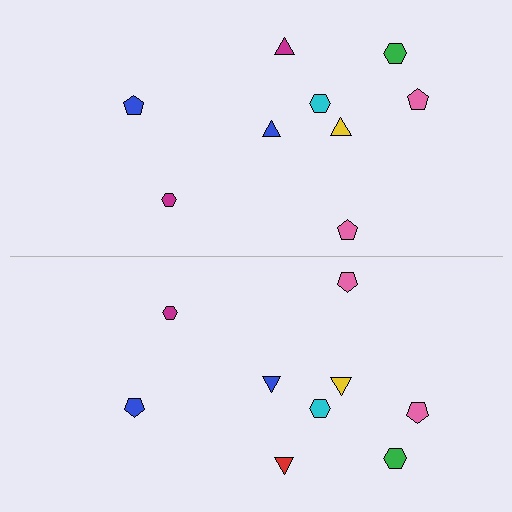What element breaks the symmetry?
The red triangle on the bottom side breaks the symmetry — its mirror counterpart is magenta.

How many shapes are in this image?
There are 18 shapes in this image.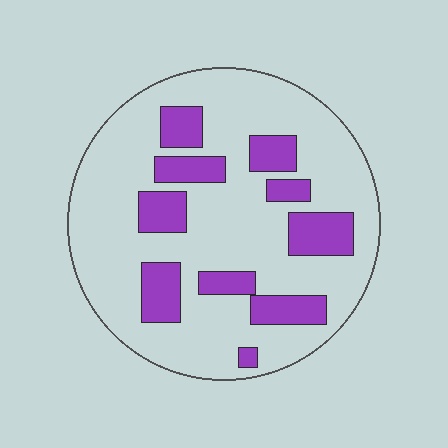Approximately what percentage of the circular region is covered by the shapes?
Approximately 25%.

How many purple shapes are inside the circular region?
10.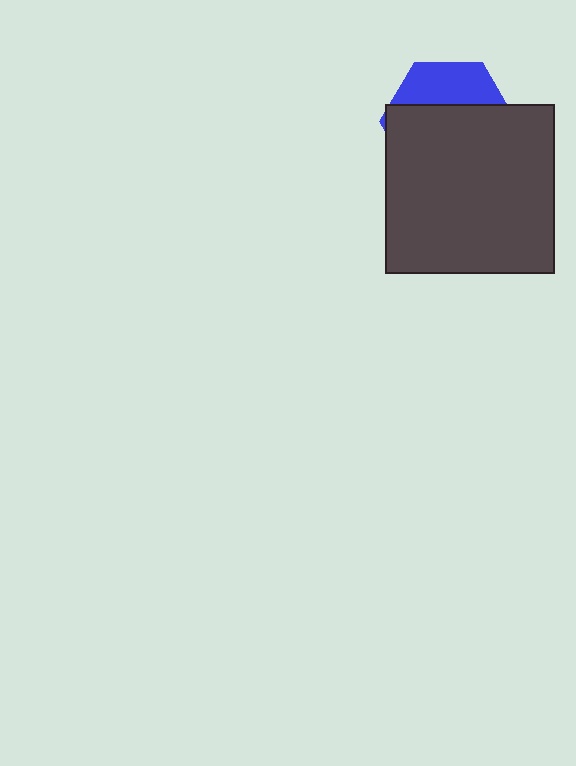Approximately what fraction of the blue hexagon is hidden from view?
Roughly 68% of the blue hexagon is hidden behind the dark gray square.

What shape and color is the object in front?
The object in front is a dark gray square.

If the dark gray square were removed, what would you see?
You would see the complete blue hexagon.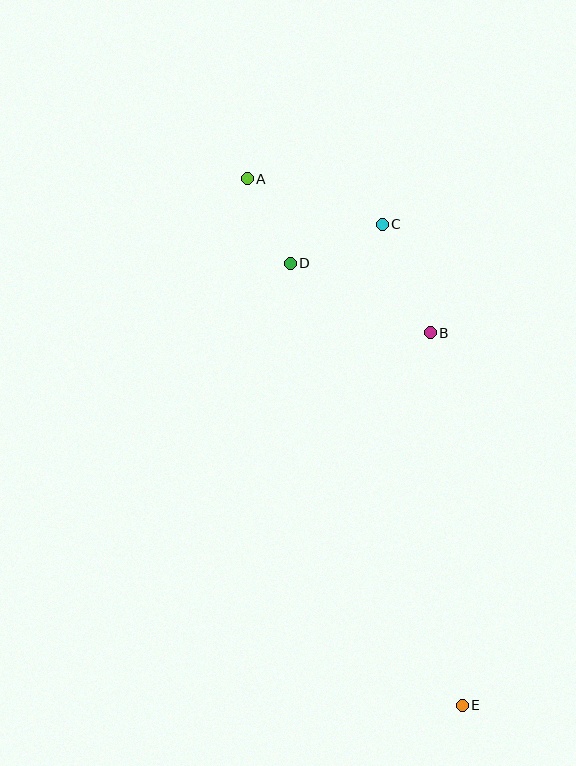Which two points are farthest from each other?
Points A and E are farthest from each other.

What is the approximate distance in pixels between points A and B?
The distance between A and B is approximately 239 pixels.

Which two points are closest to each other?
Points A and D are closest to each other.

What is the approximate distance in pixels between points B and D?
The distance between B and D is approximately 156 pixels.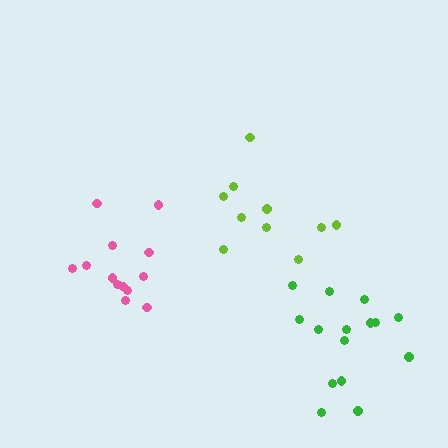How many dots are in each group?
Group 1: 13 dots, Group 2: 10 dots, Group 3: 15 dots (38 total).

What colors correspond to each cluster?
The clusters are colored: pink, lime, green.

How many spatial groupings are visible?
There are 3 spatial groupings.